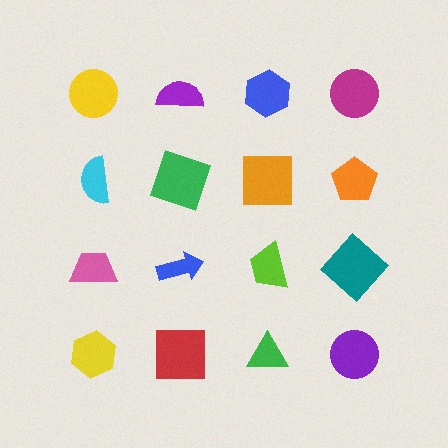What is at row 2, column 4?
An orange pentagon.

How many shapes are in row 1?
4 shapes.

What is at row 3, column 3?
A lime trapezoid.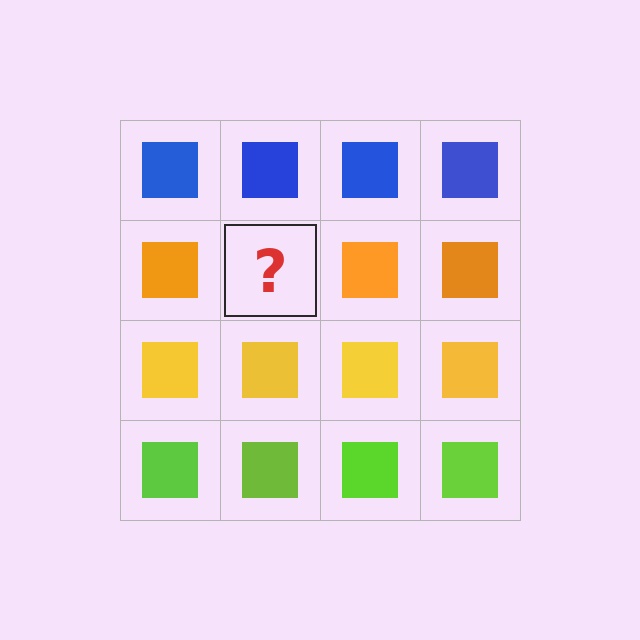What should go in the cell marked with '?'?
The missing cell should contain an orange square.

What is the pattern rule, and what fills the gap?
The rule is that each row has a consistent color. The gap should be filled with an orange square.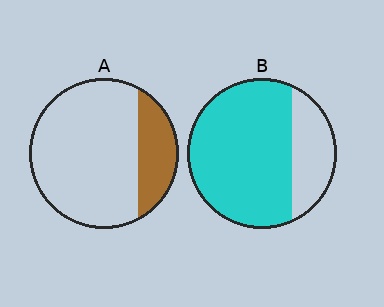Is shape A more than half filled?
No.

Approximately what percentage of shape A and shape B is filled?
A is approximately 20% and B is approximately 75%.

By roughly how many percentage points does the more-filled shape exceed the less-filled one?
By roughly 55 percentage points (B over A).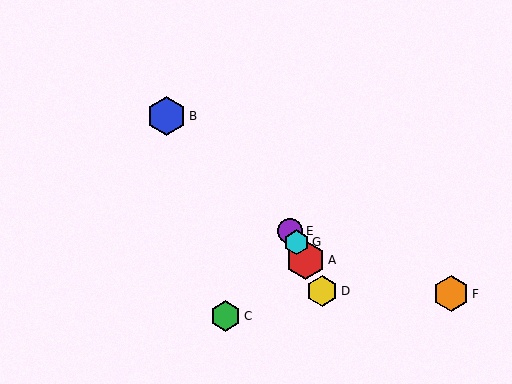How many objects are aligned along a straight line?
4 objects (A, D, E, G) are aligned along a straight line.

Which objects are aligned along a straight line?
Objects A, D, E, G are aligned along a straight line.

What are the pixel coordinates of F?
Object F is at (451, 294).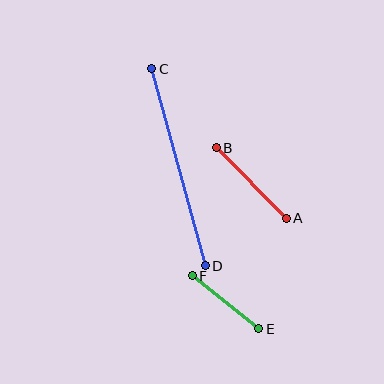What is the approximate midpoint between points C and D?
The midpoint is at approximately (179, 167) pixels.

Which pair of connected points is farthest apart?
Points C and D are farthest apart.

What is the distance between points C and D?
The distance is approximately 204 pixels.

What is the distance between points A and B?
The distance is approximately 99 pixels.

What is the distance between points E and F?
The distance is approximately 85 pixels.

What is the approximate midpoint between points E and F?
The midpoint is at approximately (226, 302) pixels.